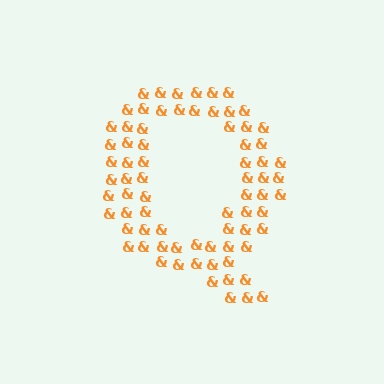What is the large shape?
The large shape is the letter Q.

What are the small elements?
The small elements are ampersands.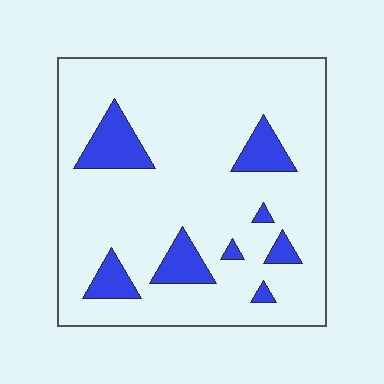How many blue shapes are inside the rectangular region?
8.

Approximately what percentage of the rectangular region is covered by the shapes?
Approximately 15%.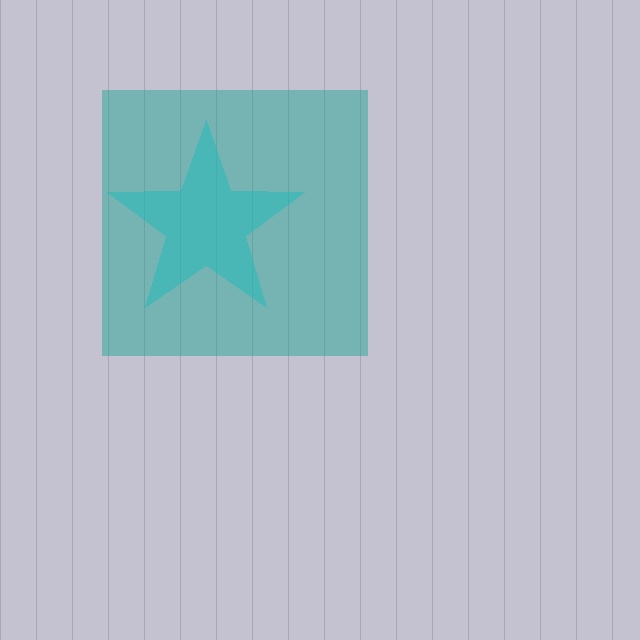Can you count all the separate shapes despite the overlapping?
Yes, there are 2 separate shapes.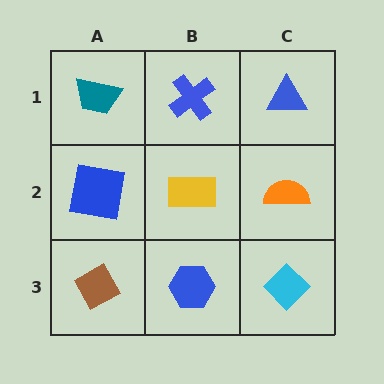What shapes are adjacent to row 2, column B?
A blue cross (row 1, column B), a blue hexagon (row 3, column B), a blue square (row 2, column A), an orange semicircle (row 2, column C).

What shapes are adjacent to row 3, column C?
An orange semicircle (row 2, column C), a blue hexagon (row 3, column B).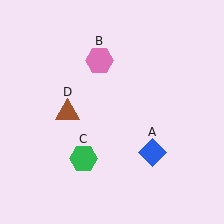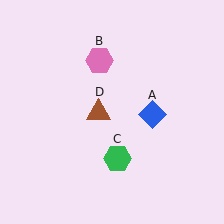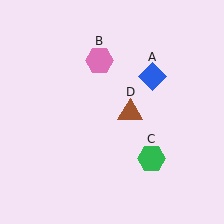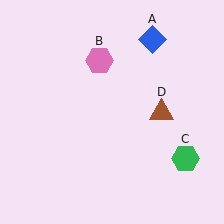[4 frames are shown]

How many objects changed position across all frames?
3 objects changed position: blue diamond (object A), green hexagon (object C), brown triangle (object D).